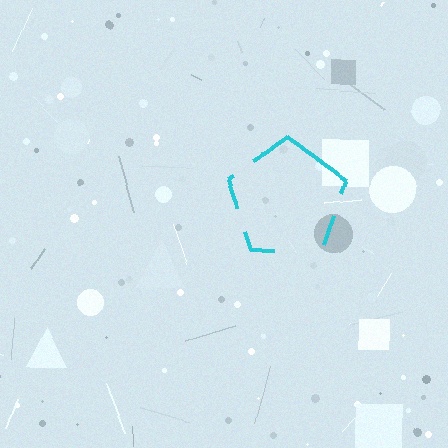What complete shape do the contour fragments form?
The contour fragments form a pentagon.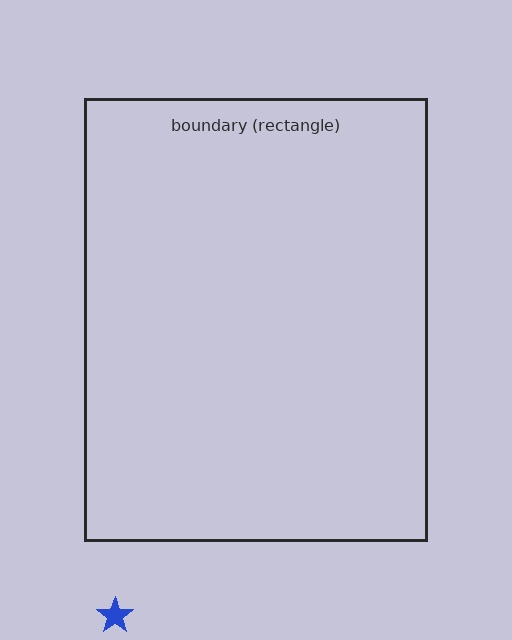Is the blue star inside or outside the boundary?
Outside.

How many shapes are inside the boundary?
0 inside, 1 outside.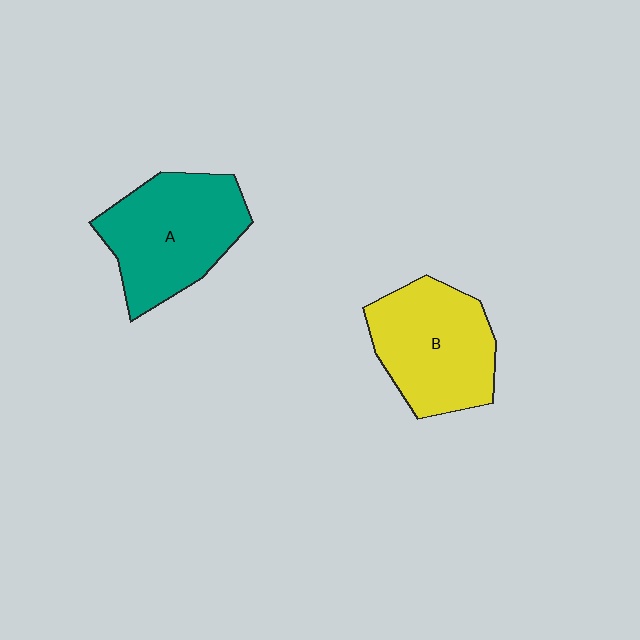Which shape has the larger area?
Shape A (teal).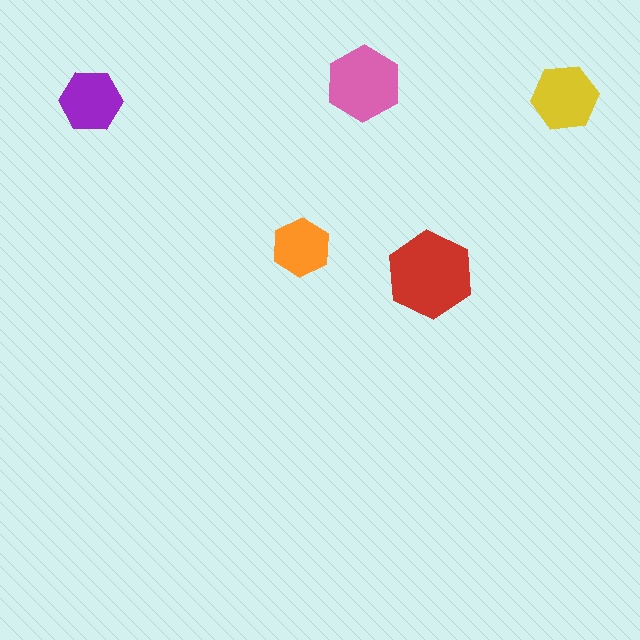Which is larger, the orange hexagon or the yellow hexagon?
The yellow one.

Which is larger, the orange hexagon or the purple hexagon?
The purple one.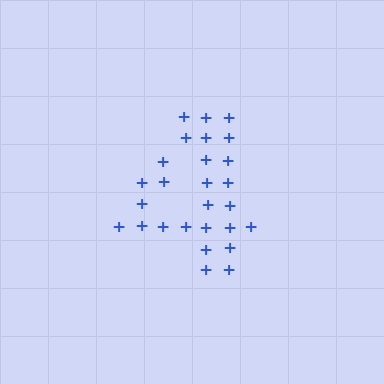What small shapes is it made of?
It is made of small plus signs.